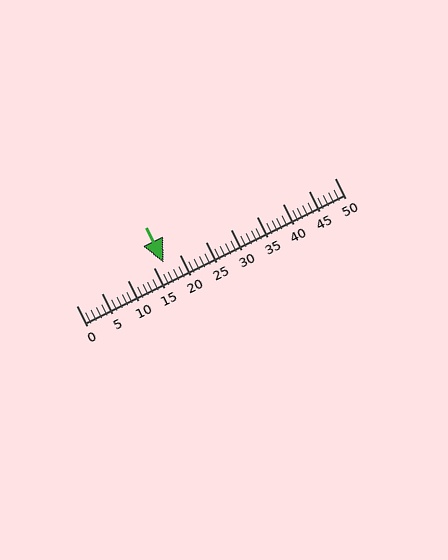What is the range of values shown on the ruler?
The ruler shows values from 0 to 50.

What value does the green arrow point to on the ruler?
The green arrow points to approximately 17.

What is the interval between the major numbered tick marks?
The major tick marks are spaced 5 units apart.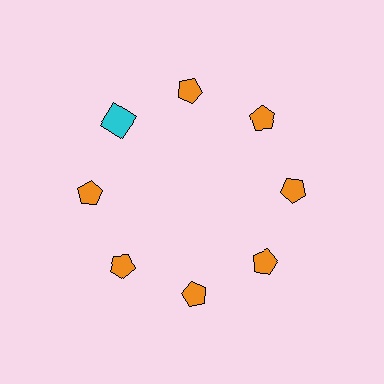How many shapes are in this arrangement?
There are 8 shapes arranged in a ring pattern.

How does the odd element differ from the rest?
It differs in both color (cyan instead of orange) and shape (square instead of pentagon).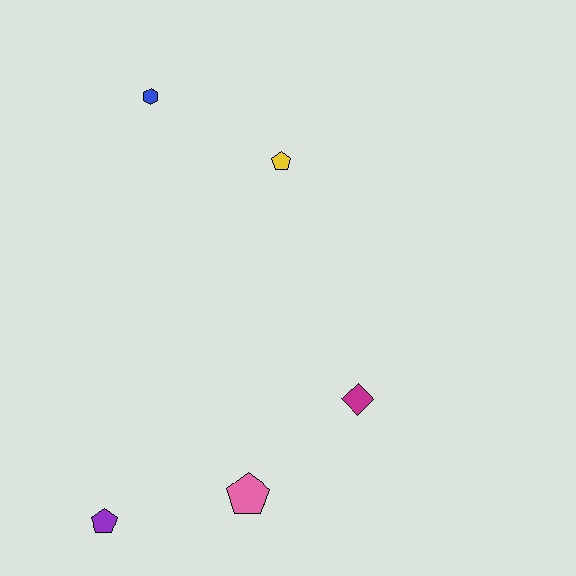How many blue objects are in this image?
There is 1 blue object.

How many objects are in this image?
There are 5 objects.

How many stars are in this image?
There are no stars.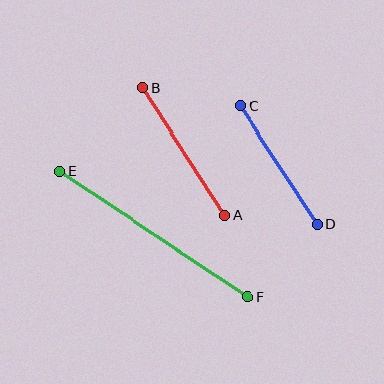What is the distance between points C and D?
The distance is approximately 141 pixels.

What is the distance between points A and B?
The distance is approximately 153 pixels.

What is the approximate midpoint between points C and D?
The midpoint is at approximately (279, 165) pixels.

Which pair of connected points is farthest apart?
Points E and F are farthest apart.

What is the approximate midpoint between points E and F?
The midpoint is at approximately (154, 234) pixels.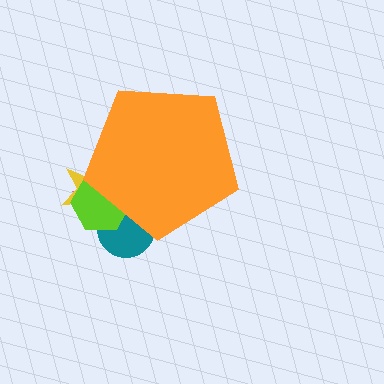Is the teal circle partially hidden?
Yes, the teal circle is partially hidden behind the orange pentagon.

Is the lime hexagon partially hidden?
Yes, the lime hexagon is partially hidden behind the orange pentagon.